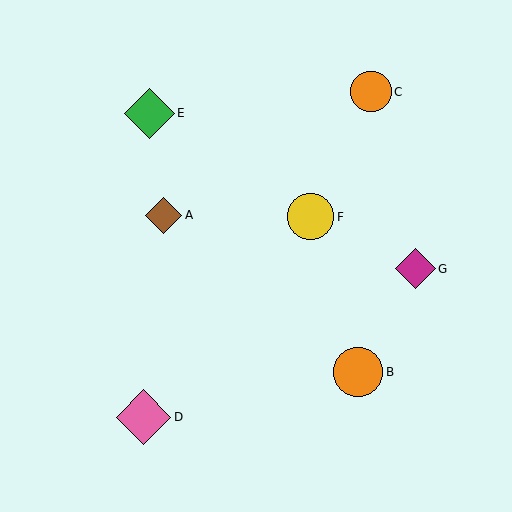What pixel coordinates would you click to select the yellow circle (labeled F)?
Click at (311, 217) to select the yellow circle F.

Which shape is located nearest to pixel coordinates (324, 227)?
The yellow circle (labeled F) at (311, 217) is nearest to that location.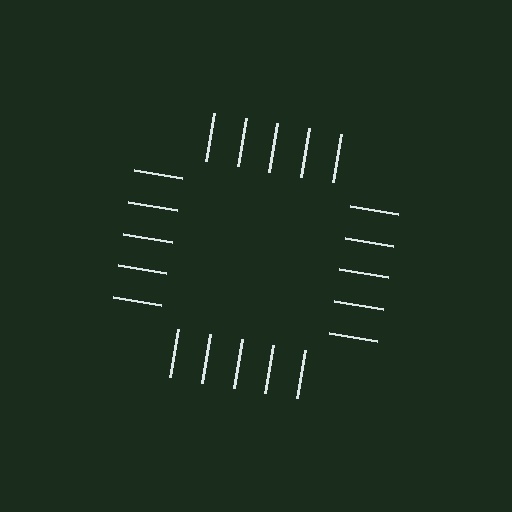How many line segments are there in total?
20 — 5 along each of the 4 edges.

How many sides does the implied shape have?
4 sides — the line-ends trace a square.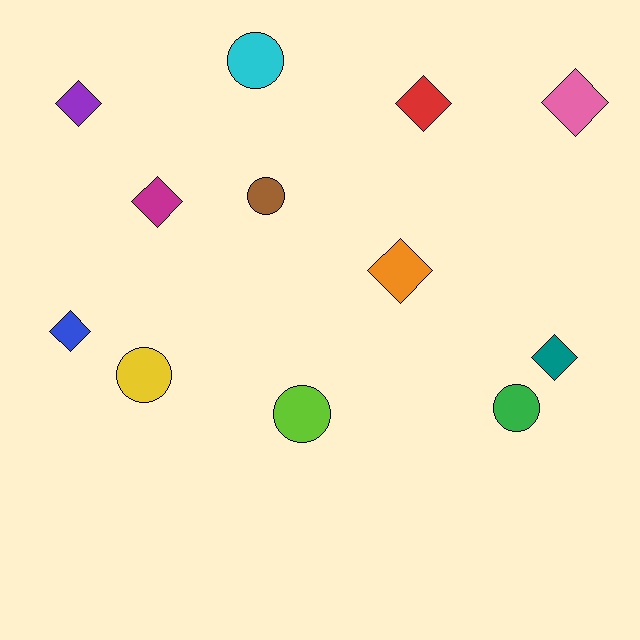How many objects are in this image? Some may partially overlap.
There are 12 objects.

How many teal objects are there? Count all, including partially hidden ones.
There is 1 teal object.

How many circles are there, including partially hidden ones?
There are 5 circles.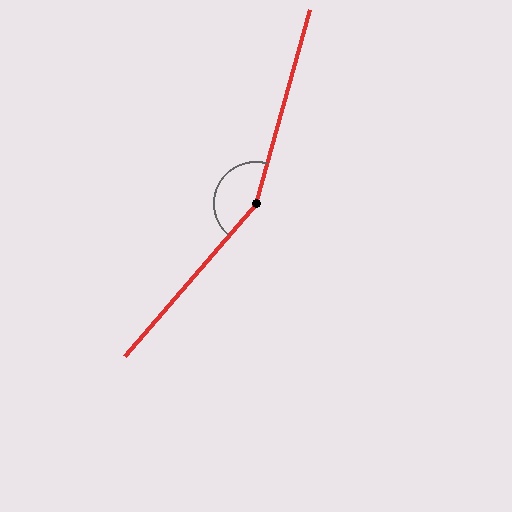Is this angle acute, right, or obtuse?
It is obtuse.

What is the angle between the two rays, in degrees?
Approximately 155 degrees.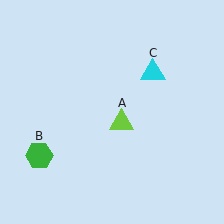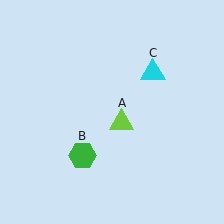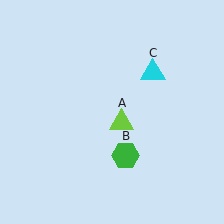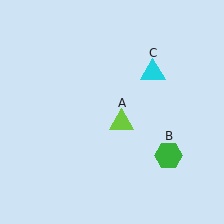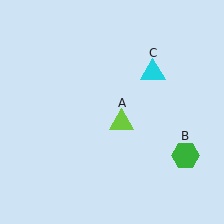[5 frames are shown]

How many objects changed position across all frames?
1 object changed position: green hexagon (object B).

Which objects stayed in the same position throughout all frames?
Lime triangle (object A) and cyan triangle (object C) remained stationary.